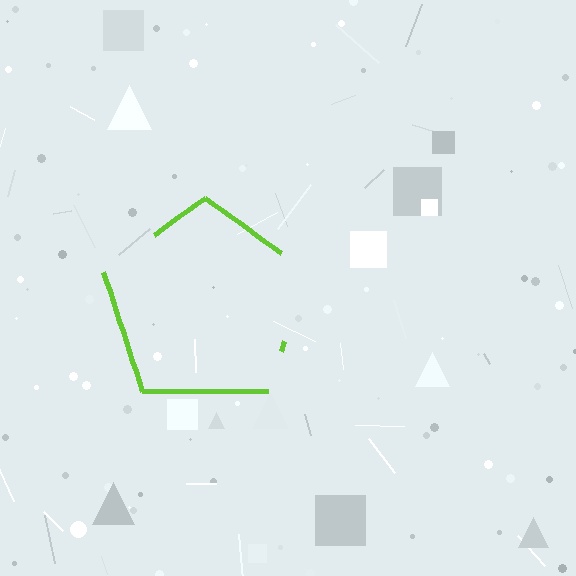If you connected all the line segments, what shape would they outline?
They would outline a pentagon.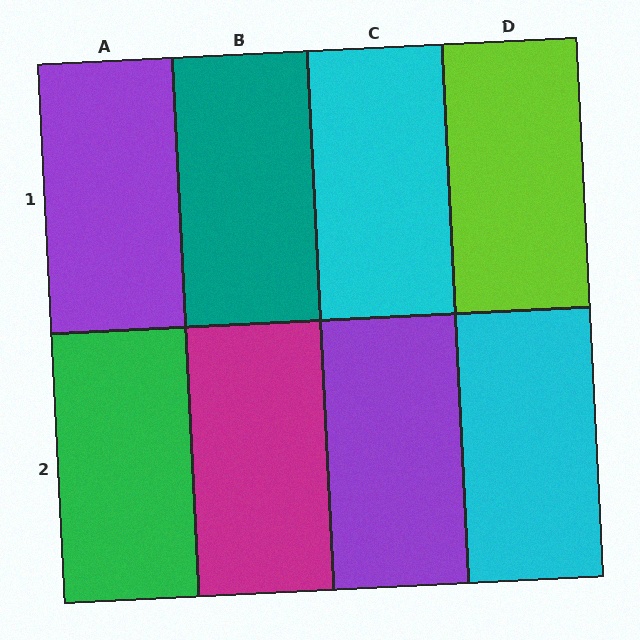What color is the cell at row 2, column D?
Cyan.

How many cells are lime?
1 cell is lime.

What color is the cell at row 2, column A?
Green.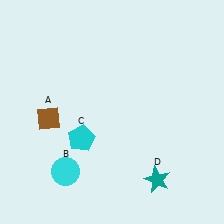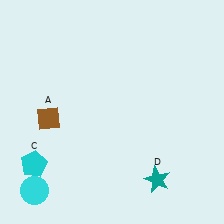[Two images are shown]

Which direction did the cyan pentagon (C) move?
The cyan pentagon (C) moved left.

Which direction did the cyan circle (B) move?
The cyan circle (B) moved left.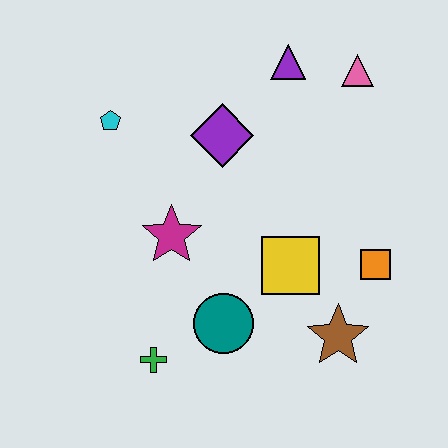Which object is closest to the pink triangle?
The purple triangle is closest to the pink triangle.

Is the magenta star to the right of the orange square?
No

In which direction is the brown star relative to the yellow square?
The brown star is below the yellow square.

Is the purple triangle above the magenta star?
Yes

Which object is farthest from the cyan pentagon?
The brown star is farthest from the cyan pentagon.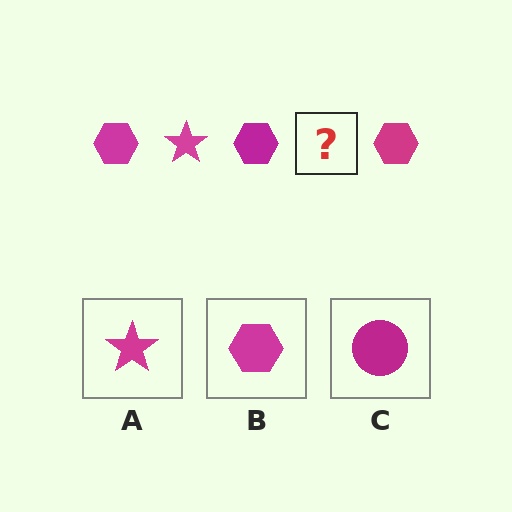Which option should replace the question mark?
Option A.